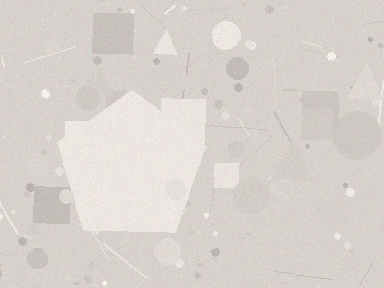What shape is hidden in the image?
A pentagon is hidden in the image.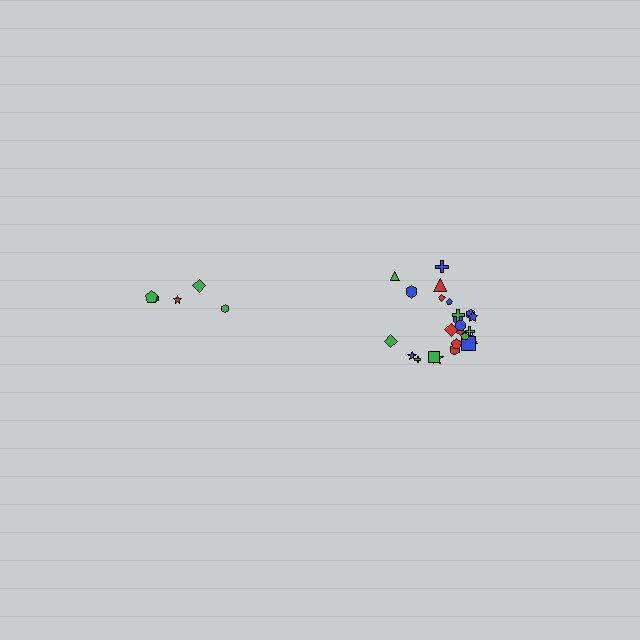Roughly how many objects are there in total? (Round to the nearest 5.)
Roughly 30 objects in total.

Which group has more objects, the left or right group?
The right group.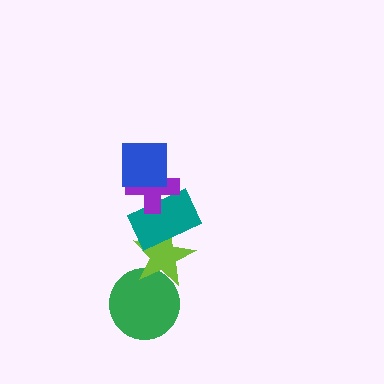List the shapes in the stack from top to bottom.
From top to bottom: the blue square, the purple cross, the teal rectangle, the lime star, the green circle.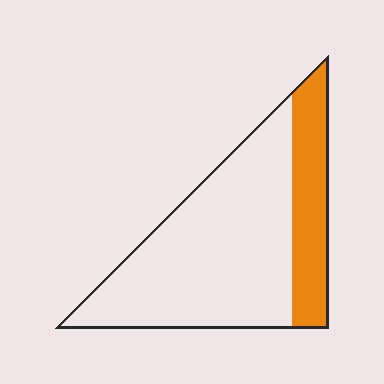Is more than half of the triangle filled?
No.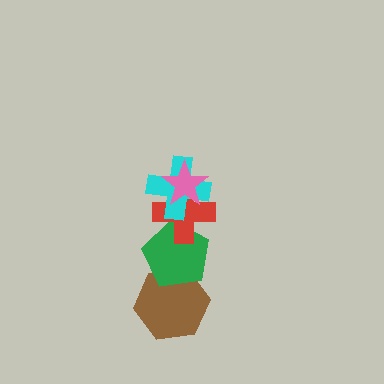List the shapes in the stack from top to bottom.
From top to bottom: the pink star, the cyan cross, the red cross, the green pentagon, the brown hexagon.